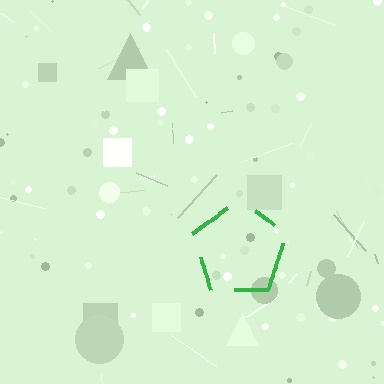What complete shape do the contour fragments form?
The contour fragments form a pentagon.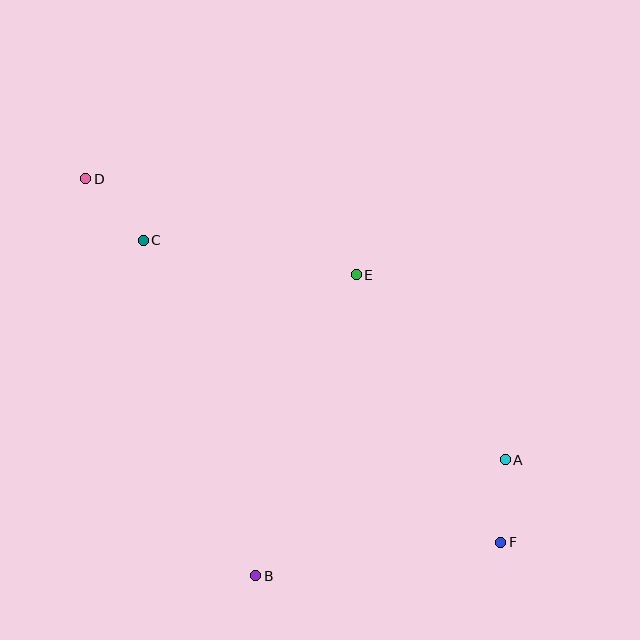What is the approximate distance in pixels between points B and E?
The distance between B and E is approximately 317 pixels.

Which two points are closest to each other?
Points A and F are closest to each other.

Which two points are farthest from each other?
Points D and F are farthest from each other.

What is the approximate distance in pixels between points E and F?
The distance between E and F is approximately 304 pixels.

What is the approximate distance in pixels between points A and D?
The distance between A and D is approximately 505 pixels.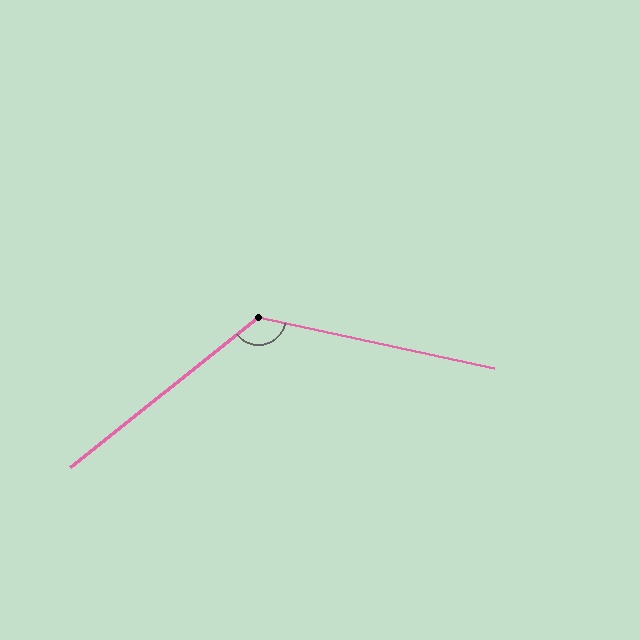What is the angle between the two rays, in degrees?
Approximately 129 degrees.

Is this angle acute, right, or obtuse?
It is obtuse.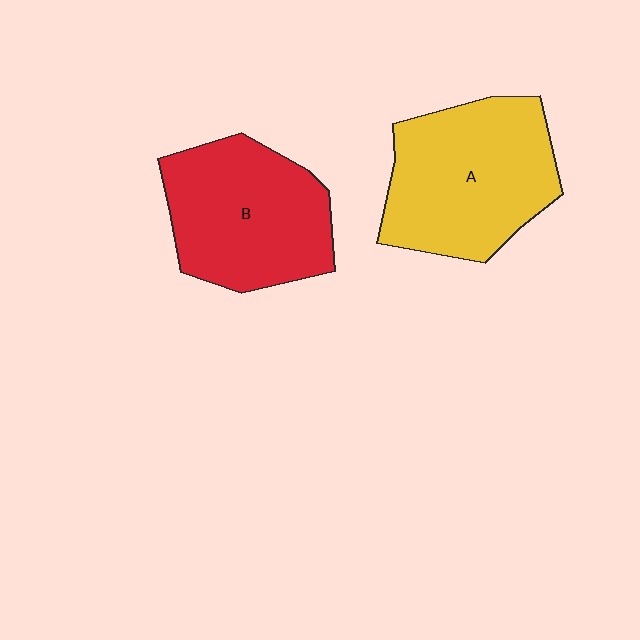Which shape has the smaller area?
Shape B (red).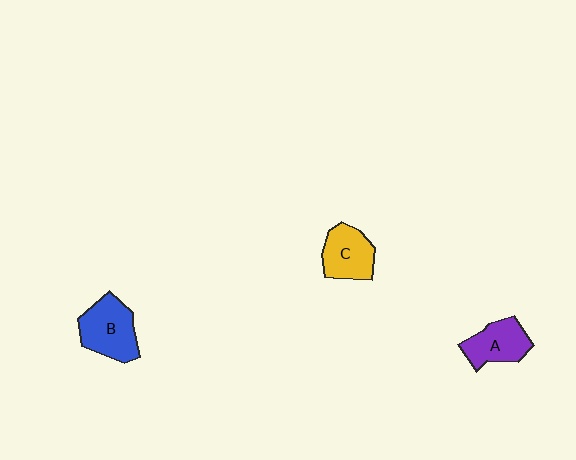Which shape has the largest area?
Shape B (blue).